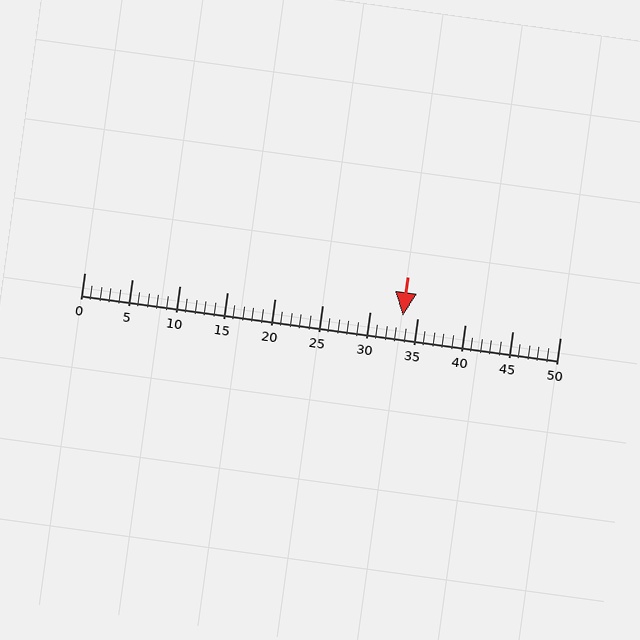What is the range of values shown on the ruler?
The ruler shows values from 0 to 50.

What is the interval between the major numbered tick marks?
The major tick marks are spaced 5 units apart.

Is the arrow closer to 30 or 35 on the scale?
The arrow is closer to 35.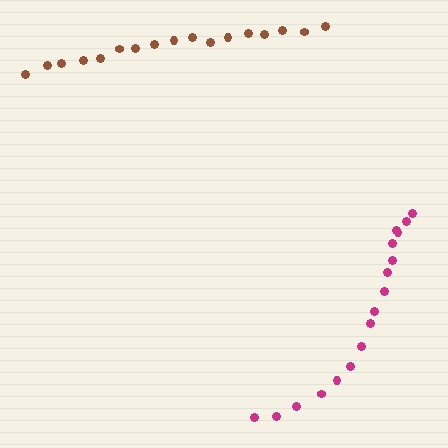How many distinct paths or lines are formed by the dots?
There are 2 distinct paths.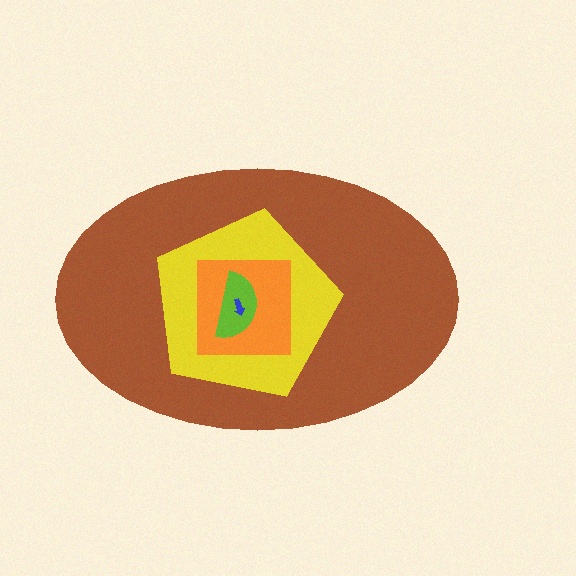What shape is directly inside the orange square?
The lime semicircle.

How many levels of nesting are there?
5.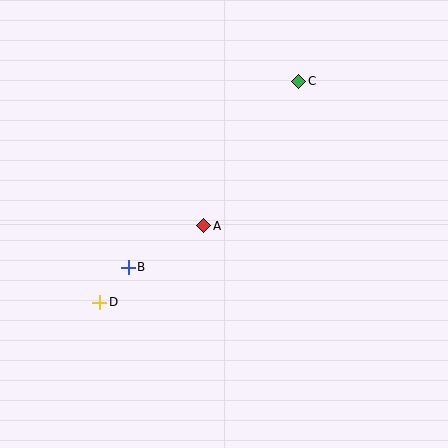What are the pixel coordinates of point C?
Point C is at (299, 81).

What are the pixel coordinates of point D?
Point D is at (100, 302).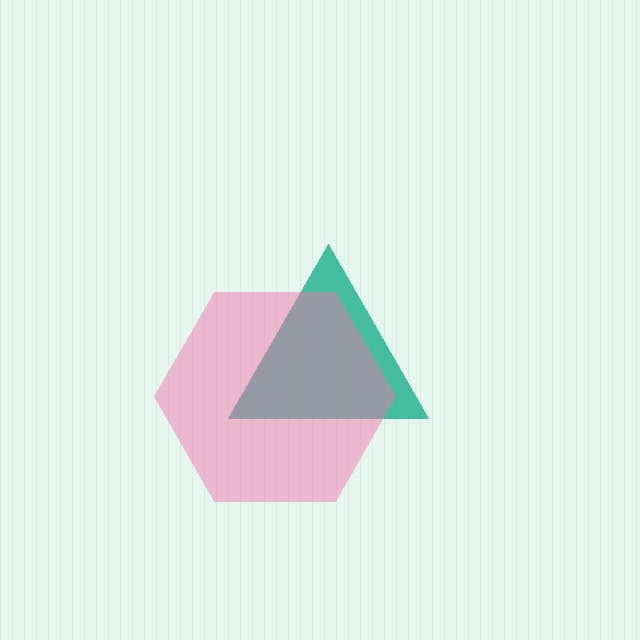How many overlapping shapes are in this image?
There are 2 overlapping shapes in the image.